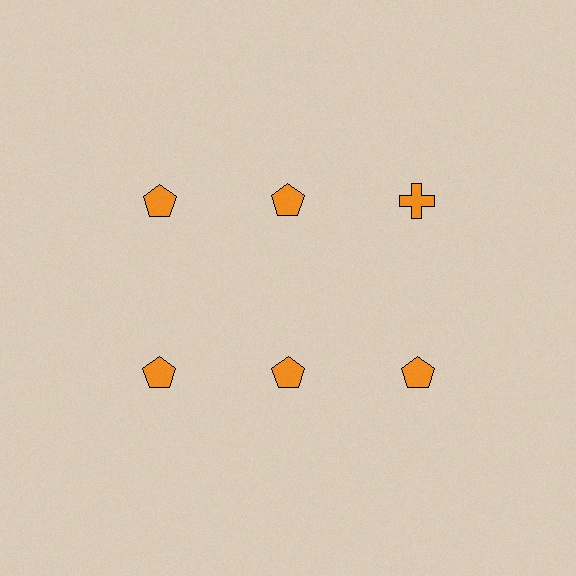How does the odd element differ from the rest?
It has a different shape: cross instead of pentagon.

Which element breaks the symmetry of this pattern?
The orange cross in the top row, center column breaks the symmetry. All other shapes are orange pentagons.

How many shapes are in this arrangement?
There are 6 shapes arranged in a grid pattern.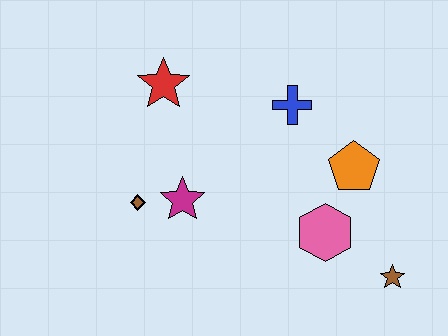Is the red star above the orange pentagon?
Yes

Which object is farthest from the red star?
The brown star is farthest from the red star.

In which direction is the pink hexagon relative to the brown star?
The pink hexagon is to the left of the brown star.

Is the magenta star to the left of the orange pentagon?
Yes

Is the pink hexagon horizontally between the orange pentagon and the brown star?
No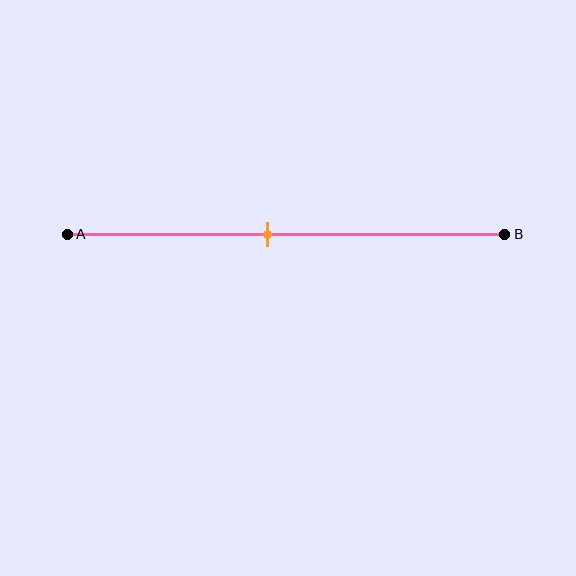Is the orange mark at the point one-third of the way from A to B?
No, the mark is at about 45% from A, not at the 33% one-third point.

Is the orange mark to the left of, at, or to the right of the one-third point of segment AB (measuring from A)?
The orange mark is to the right of the one-third point of segment AB.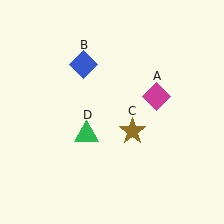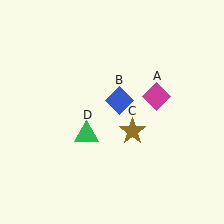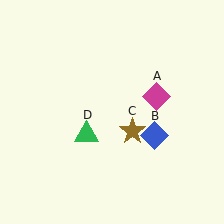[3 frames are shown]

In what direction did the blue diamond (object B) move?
The blue diamond (object B) moved down and to the right.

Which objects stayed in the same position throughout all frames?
Magenta diamond (object A) and brown star (object C) and green triangle (object D) remained stationary.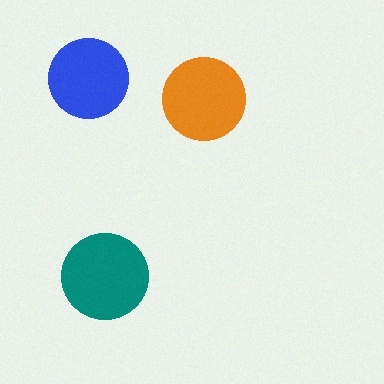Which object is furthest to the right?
The orange circle is rightmost.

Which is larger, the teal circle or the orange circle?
The teal one.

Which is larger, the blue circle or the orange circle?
The orange one.